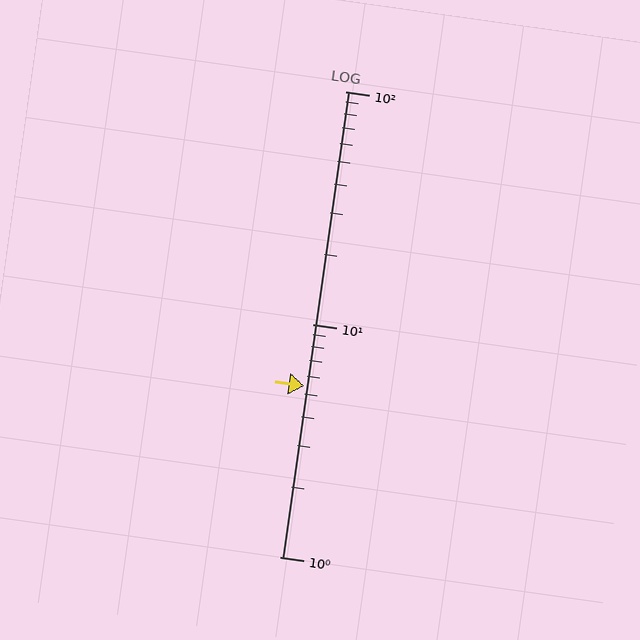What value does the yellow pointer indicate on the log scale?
The pointer indicates approximately 5.4.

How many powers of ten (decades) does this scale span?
The scale spans 2 decades, from 1 to 100.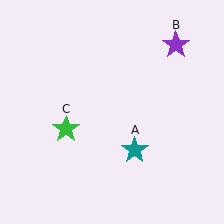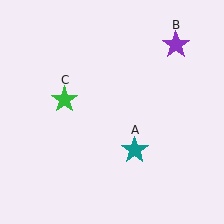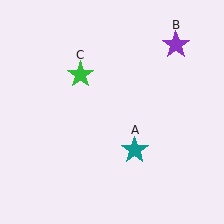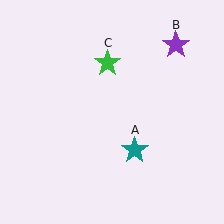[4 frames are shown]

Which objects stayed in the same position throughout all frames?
Teal star (object A) and purple star (object B) remained stationary.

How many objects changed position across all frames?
1 object changed position: green star (object C).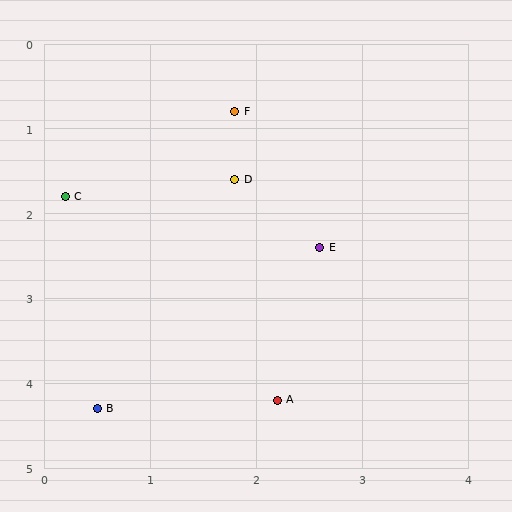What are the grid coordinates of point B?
Point B is at approximately (0.5, 4.3).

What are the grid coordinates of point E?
Point E is at approximately (2.6, 2.4).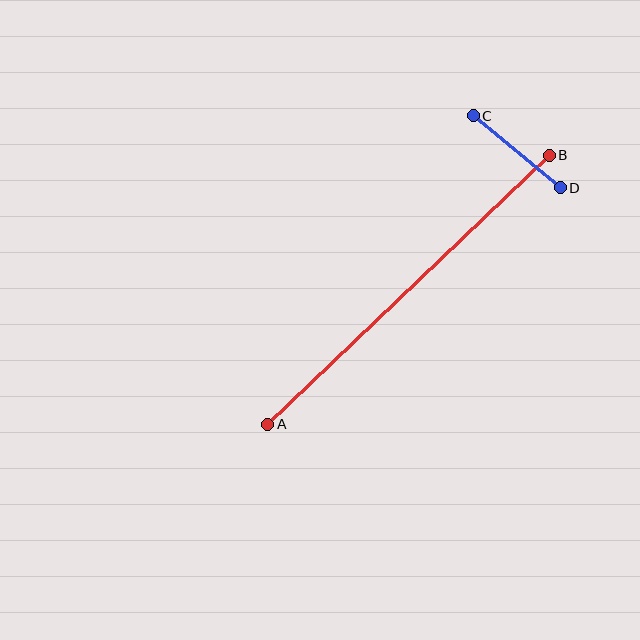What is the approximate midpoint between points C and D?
The midpoint is at approximately (517, 152) pixels.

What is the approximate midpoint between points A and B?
The midpoint is at approximately (409, 290) pixels.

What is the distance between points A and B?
The distance is approximately 389 pixels.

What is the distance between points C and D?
The distance is approximately 113 pixels.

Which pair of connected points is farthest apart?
Points A and B are farthest apart.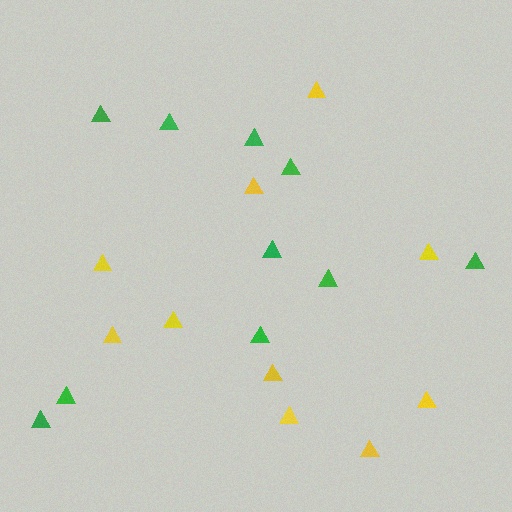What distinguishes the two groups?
There are 2 groups: one group of green triangles (10) and one group of yellow triangles (10).